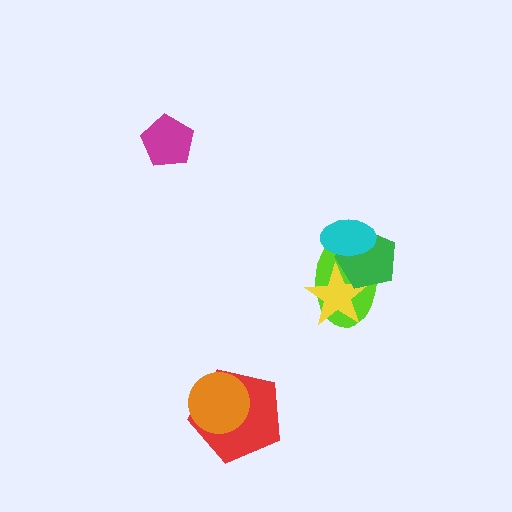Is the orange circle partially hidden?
No, no other shape covers it.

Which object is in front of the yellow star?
The green pentagon is in front of the yellow star.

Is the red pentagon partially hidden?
Yes, it is partially covered by another shape.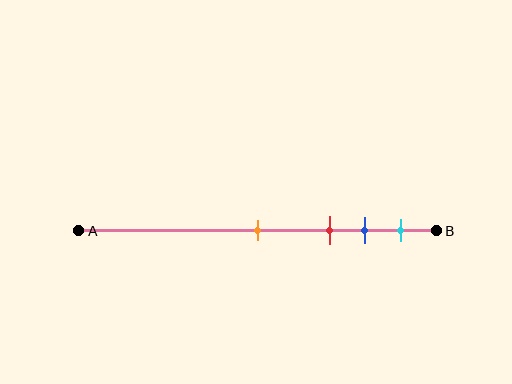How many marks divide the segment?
There are 4 marks dividing the segment.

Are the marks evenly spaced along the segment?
No, the marks are not evenly spaced.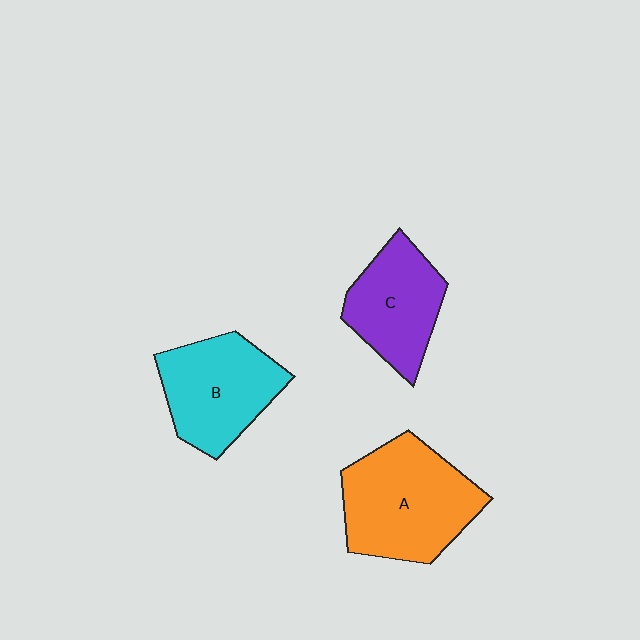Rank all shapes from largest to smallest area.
From largest to smallest: A (orange), B (cyan), C (purple).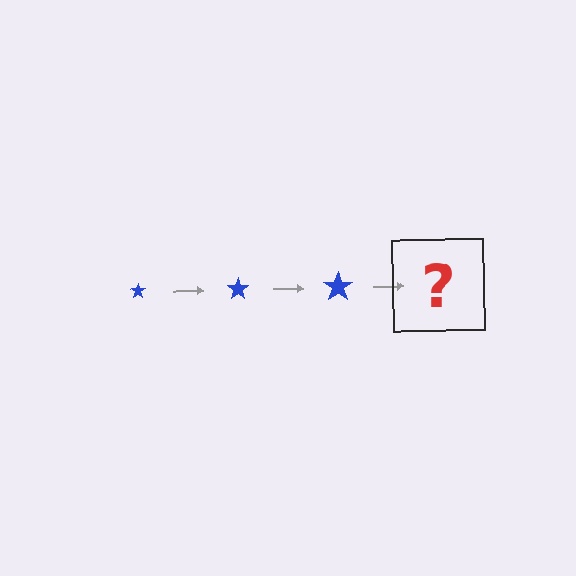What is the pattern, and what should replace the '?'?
The pattern is that the star gets progressively larger each step. The '?' should be a blue star, larger than the previous one.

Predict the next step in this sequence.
The next step is a blue star, larger than the previous one.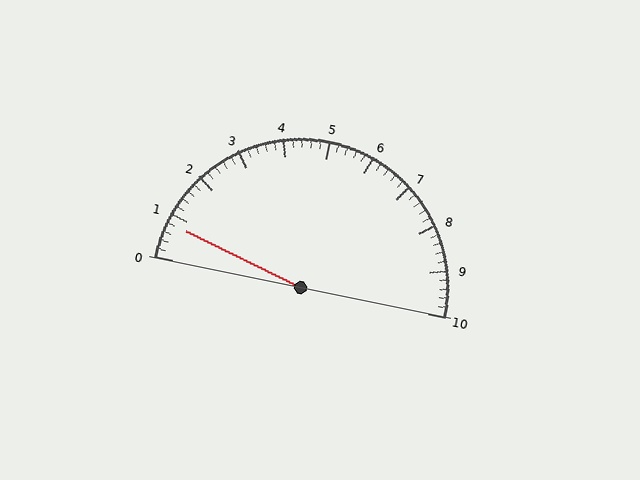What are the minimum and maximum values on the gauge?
The gauge ranges from 0 to 10.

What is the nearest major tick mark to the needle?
The nearest major tick mark is 1.